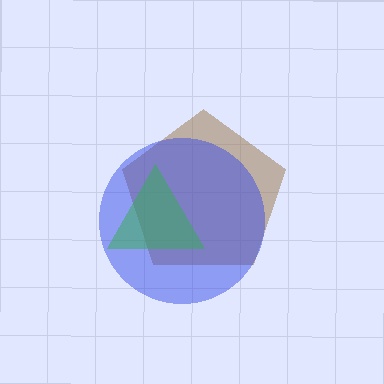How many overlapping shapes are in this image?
There are 3 overlapping shapes in the image.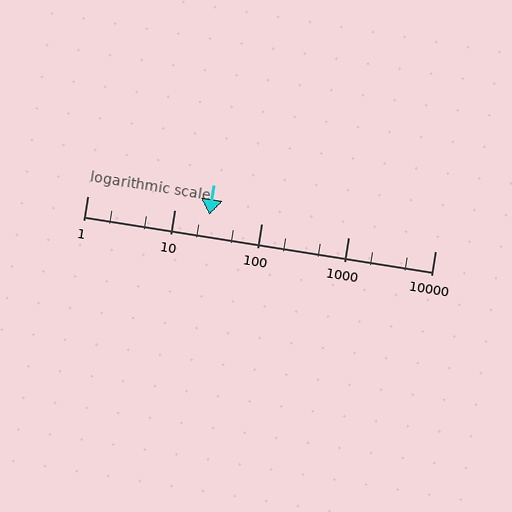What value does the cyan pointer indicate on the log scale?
The pointer indicates approximately 25.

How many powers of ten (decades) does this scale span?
The scale spans 4 decades, from 1 to 10000.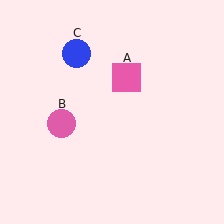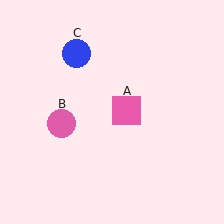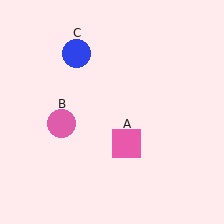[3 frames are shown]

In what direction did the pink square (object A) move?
The pink square (object A) moved down.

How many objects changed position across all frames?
1 object changed position: pink square (object A).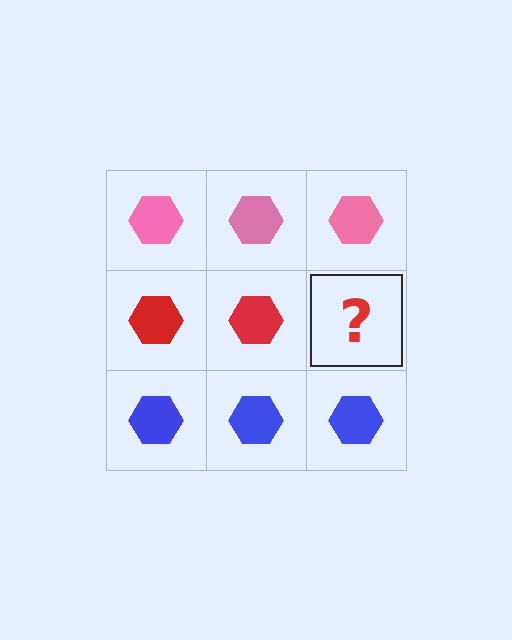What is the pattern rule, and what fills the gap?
The rule is that each row has a consistent color. The gap should be filled with a red hexagon.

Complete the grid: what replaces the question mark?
The question mark should be replaced with a red hexagon.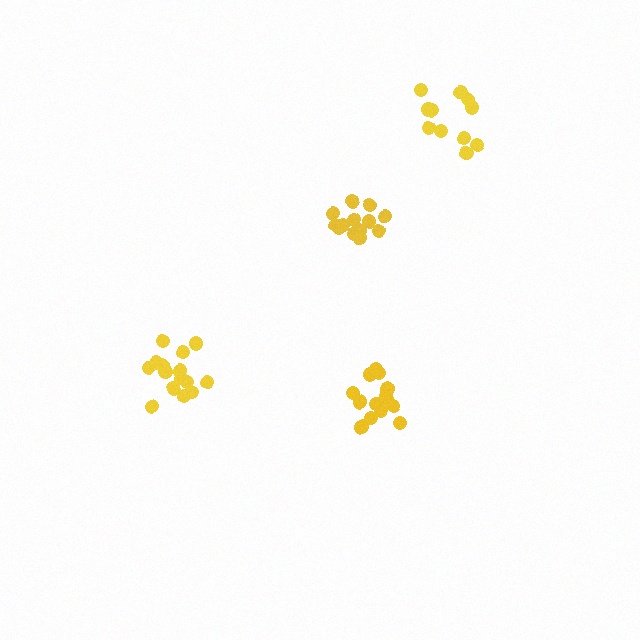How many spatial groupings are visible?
There are 4 spatial groupings.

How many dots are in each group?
Group 1: 16 dots, Group 2: 14 dots, Group 3: 13 dots, Group 4: 11 dots (54 total).